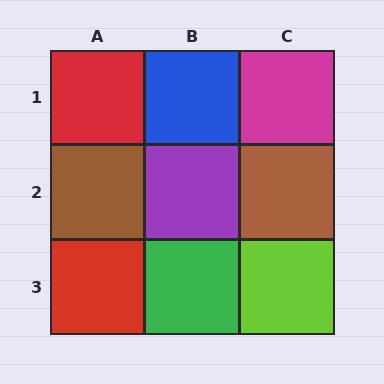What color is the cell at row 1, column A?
Red.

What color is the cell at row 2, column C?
Brown.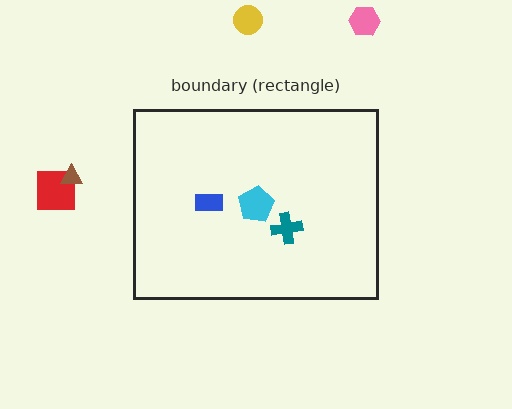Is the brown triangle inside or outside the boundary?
Outside.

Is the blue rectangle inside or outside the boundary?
Inside.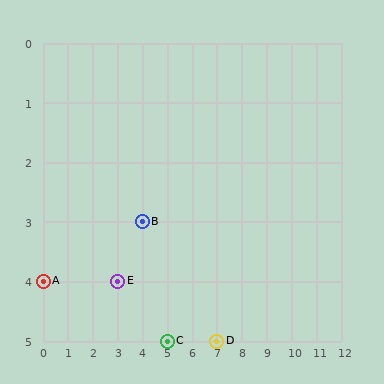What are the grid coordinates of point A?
Point A is at grid coordinates (0, 4).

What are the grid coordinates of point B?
Point B is at grid coordinates (4, 3).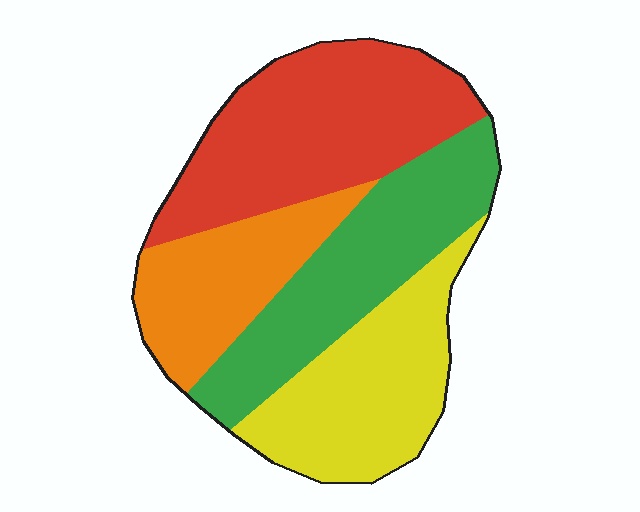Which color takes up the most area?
Red, at roughly 30%.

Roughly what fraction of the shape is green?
Green covers 26% of the shape.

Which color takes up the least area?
Orange, at roughly 20%.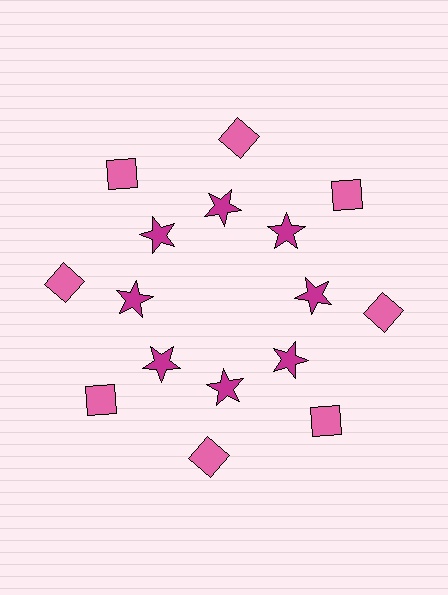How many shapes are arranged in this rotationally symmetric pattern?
There are 16 shapes, arranged in 8 groups of 2.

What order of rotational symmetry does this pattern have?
This pattern has 8-fold rotational symmetry.